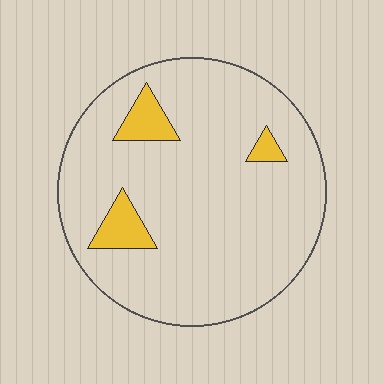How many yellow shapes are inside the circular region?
3.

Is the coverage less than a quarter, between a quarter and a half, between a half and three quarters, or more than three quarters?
Less than a quarter.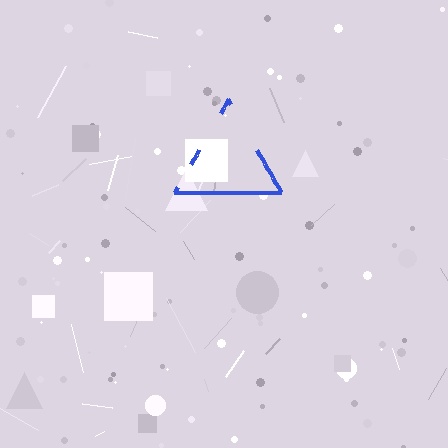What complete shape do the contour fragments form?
The contour fragments form a triangle.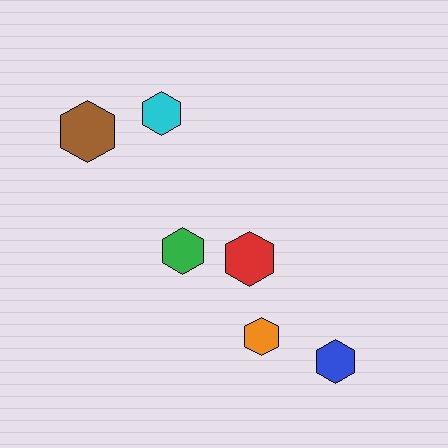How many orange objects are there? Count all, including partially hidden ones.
There is 1 orange object.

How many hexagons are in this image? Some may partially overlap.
There are 6 hexagons.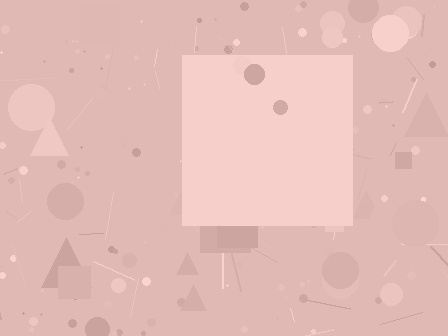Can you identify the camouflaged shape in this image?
The camouflaged shape is a square.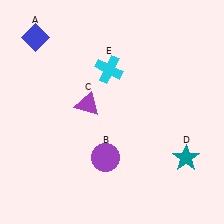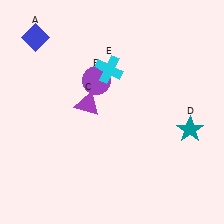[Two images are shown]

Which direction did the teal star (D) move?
The teal star (D) moved up.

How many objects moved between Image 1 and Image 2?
2 objects moved between the two images.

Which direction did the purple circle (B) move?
The purple circle (B) moved up.